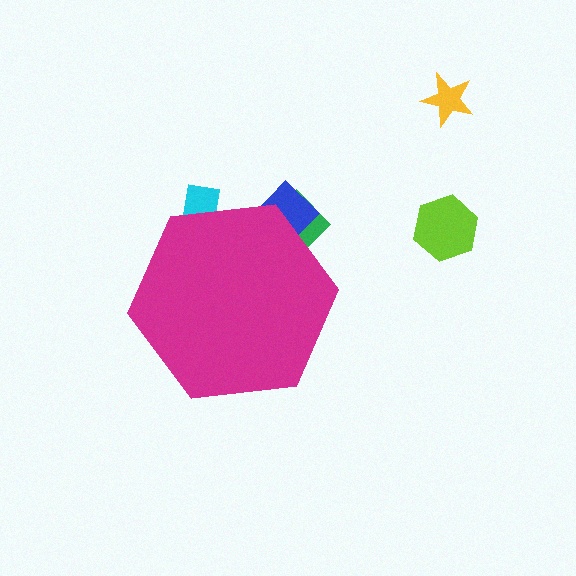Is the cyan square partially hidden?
Yes, the cyan square is partially hidden behind the magenta hexagon.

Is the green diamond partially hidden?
Yes, the green diamond is partially hidden behind the magenta hexagon.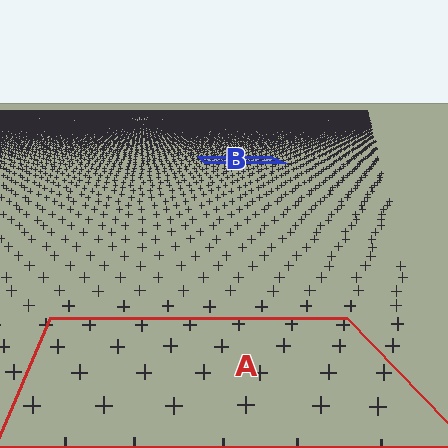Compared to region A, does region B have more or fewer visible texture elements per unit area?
Region B has more texture elements per unit area — they are packed more densely because it is farther away.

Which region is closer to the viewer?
Region A is closer. The texture elements there are larger and more spread out.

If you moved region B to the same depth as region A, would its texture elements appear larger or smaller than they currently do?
They would appear larger. At a closer depth, the same texture elements are projected at a bigger on-screen size.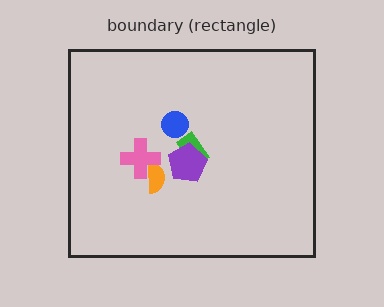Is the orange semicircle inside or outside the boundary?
Inside.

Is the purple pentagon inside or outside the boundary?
Inside.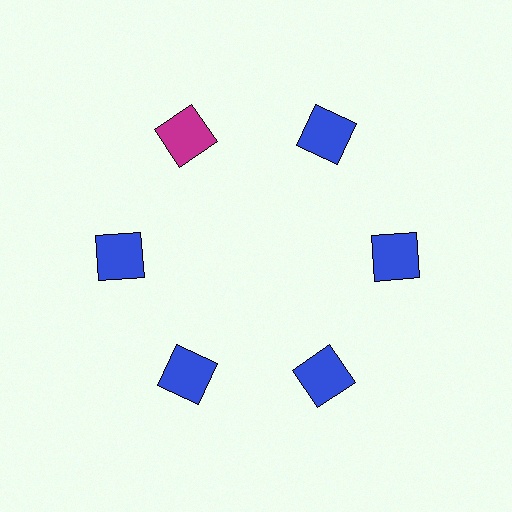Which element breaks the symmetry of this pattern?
The magenta square at roughly the 11 o'clock position breaks the symmetry. All other shapes are blue squares.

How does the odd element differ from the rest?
It has a different color: magenta instead of blue.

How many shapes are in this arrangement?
There are 6 shapes arranged in a ring pattern.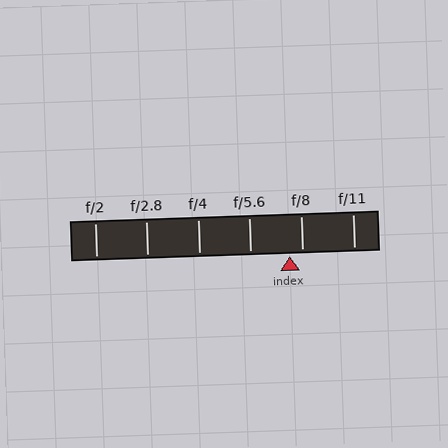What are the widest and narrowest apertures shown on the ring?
The widest aperture shown is f/2 and the narrowest is f/11.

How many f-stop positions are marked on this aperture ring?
There are 6 f-stop positions marked.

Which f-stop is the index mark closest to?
The index mark is closest to f/8.